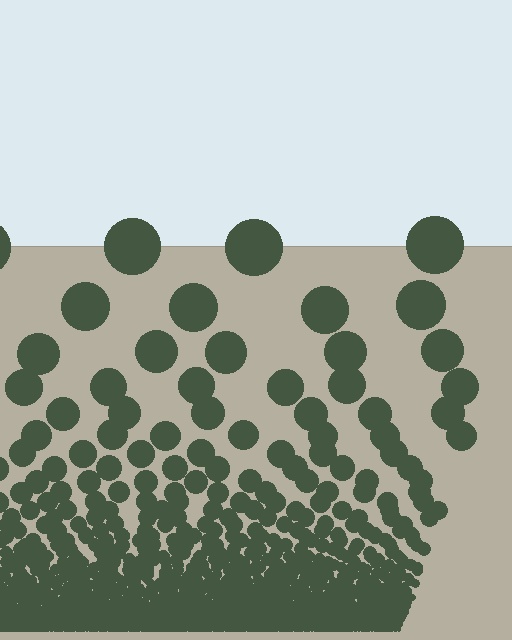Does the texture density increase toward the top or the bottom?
Density increases toward the bottom.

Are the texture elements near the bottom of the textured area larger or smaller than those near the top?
Smaller. The gradient is inverted — elements near the bottom are smaller and denser.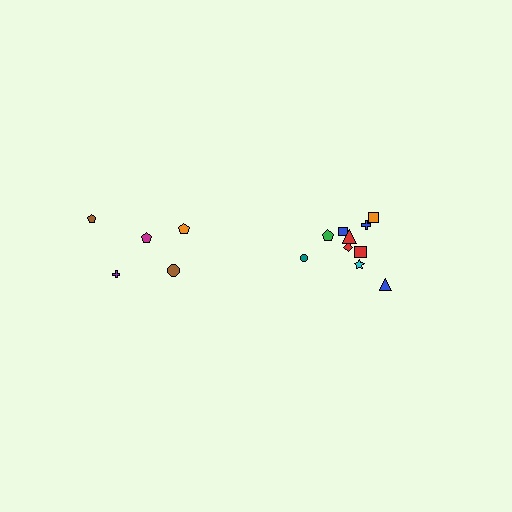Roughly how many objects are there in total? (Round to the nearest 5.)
Roughly 15 objects in total.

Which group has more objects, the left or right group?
The right group.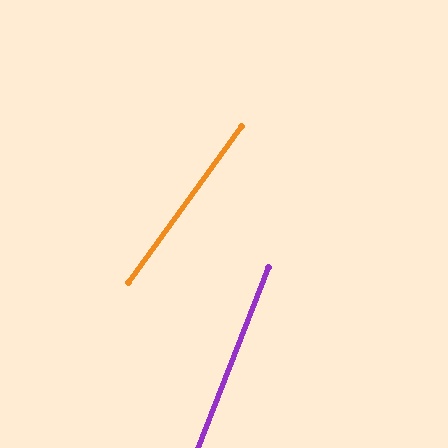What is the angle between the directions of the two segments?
Approximately 15 degrees.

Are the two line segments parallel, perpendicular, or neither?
Neither parallel nor perpendicular — they differ by about 15°.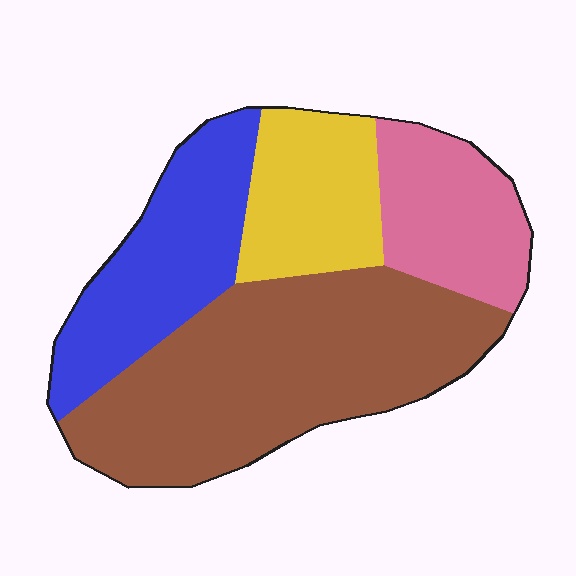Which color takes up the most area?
Brown, at roughly 45%.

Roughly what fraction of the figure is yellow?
Yellow covers 16% of the figure.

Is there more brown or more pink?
Brown.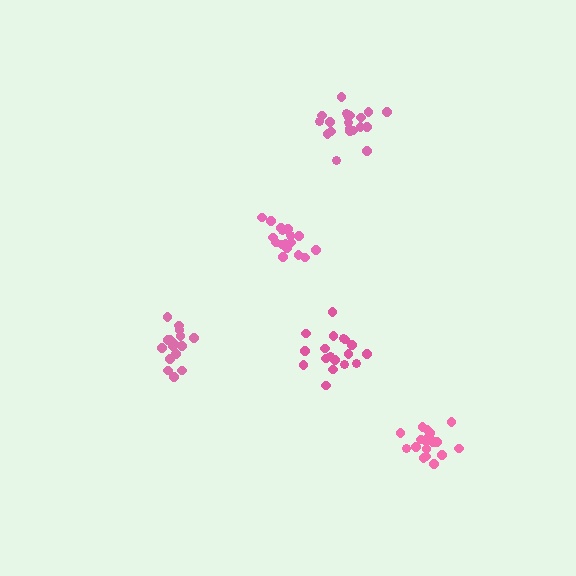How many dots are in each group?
Group 1: 20 dots, Group 2: 20 dots, Group 3: 17 dots, Group 4: 19 dots, Group 5: 18 dots (94 total).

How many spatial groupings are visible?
There are 5 spatial groupings.